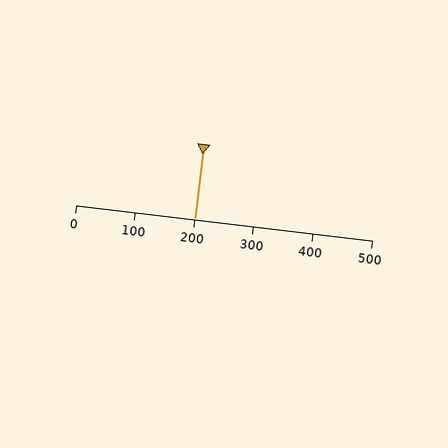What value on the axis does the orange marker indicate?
The marker indicates approximately 200.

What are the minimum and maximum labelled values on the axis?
The axis runs from 0 to 500.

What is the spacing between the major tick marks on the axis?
The major ticks are spaced 100 apart.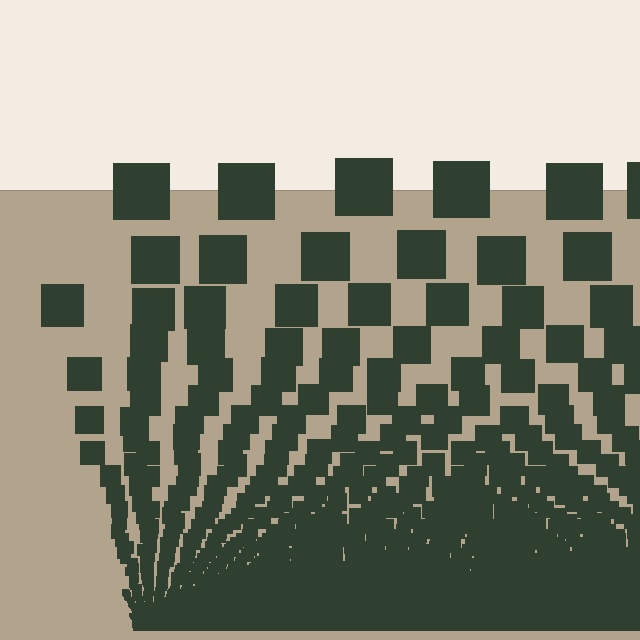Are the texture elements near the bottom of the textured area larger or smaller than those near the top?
Smaller. The gradient is inverted — elements near the bottom are smaller and denser.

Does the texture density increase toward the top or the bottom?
Density increases toward the bottom.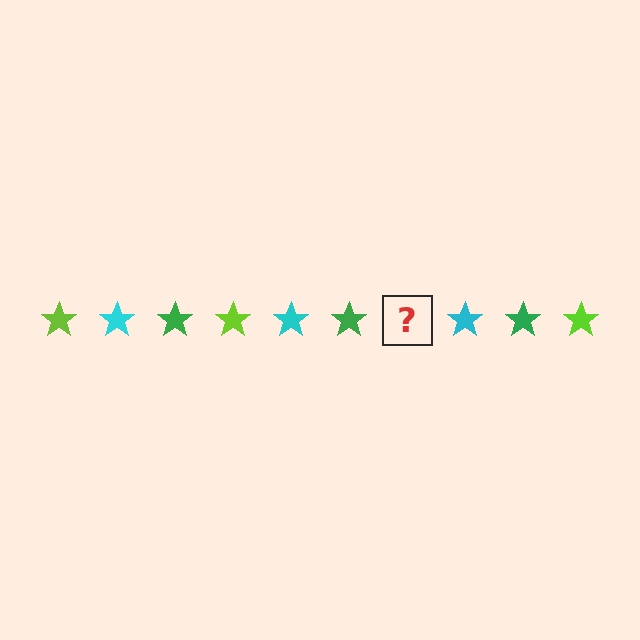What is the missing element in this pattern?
The missing element is a lime star.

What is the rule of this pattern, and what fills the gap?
The rule is that the pattern cycles through lime, cyan, green stars. The gap should be filled with a lime star.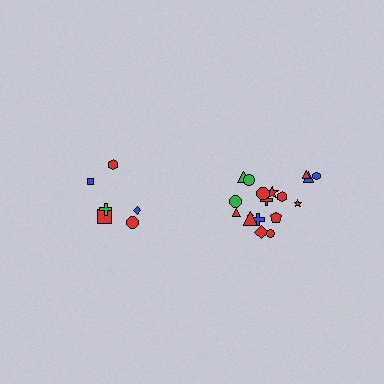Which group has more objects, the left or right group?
The right group.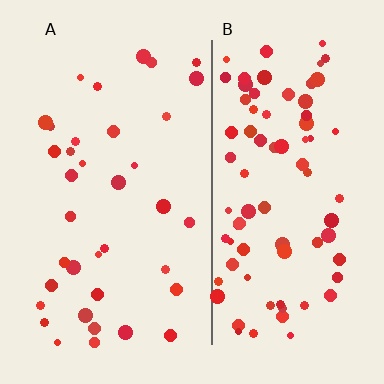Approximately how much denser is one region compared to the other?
Approximately 2.2× — region B over region A.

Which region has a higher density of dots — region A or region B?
B (the right).